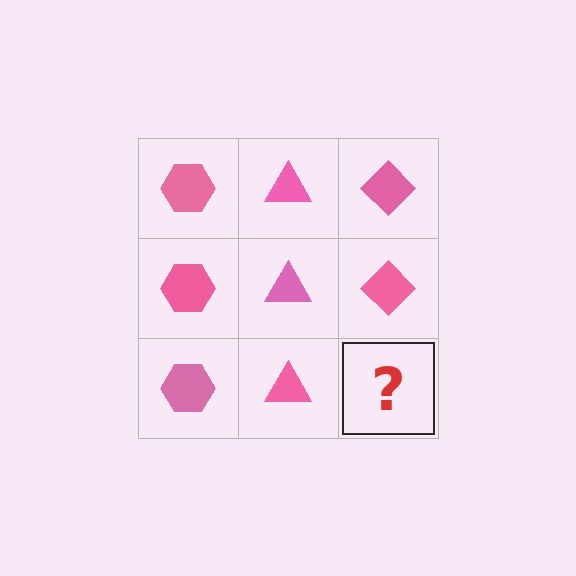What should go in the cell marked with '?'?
The missing cell should contain a pink diamond.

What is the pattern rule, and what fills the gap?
The rule is that each column has a consistent shape. The gap should be filled with a pink diamond.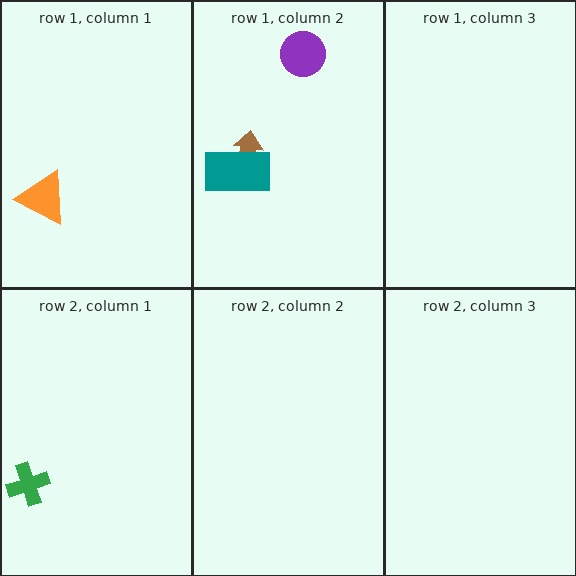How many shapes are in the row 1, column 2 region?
3.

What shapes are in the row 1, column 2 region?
The brown arrow, the teal rectangle, the purple circle.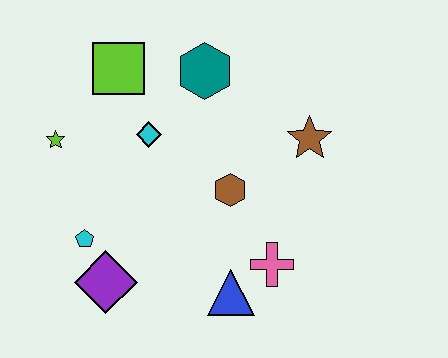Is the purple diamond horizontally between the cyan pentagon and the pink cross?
Yes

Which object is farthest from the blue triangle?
The lime square is farthest from the blue triangle.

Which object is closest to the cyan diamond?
The lime square is closest to the cyan diamond.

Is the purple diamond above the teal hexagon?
No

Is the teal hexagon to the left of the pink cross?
Yes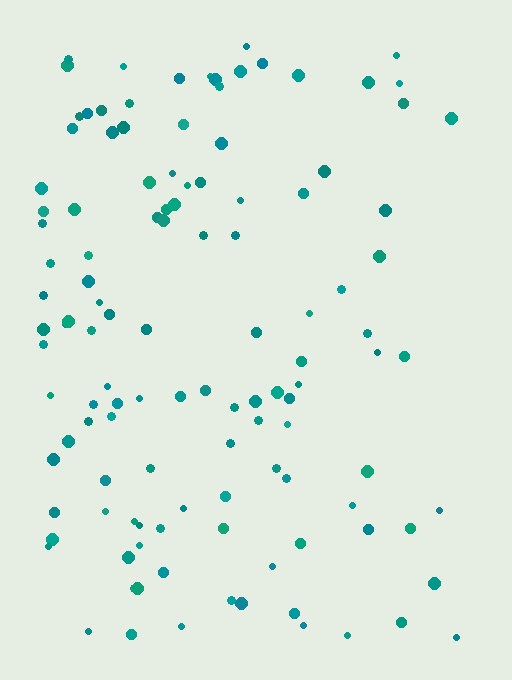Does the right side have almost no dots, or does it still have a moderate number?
Still a moderate number, just noticeably fewer than the left.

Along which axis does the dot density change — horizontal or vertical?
Horizontal.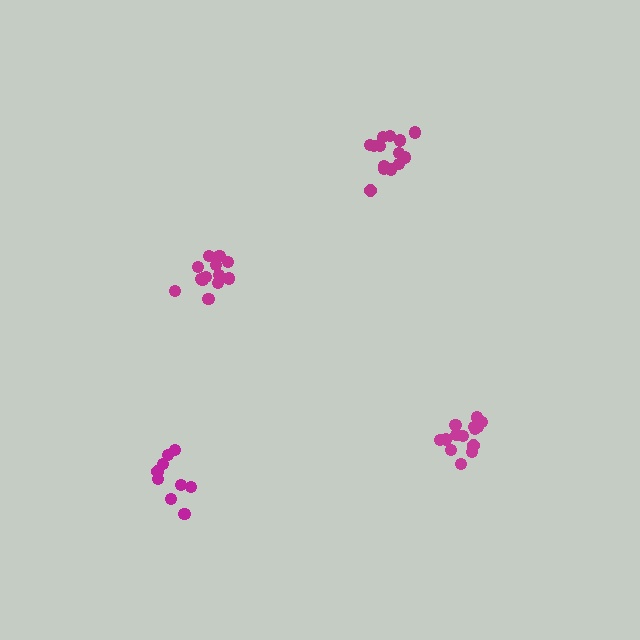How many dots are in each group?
Group 1: 10 dots, Group 2: 14 dots, Group 3: 14 dots, Group 4: 15 dots (53 total).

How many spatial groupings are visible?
There are 4 spatial groupings.